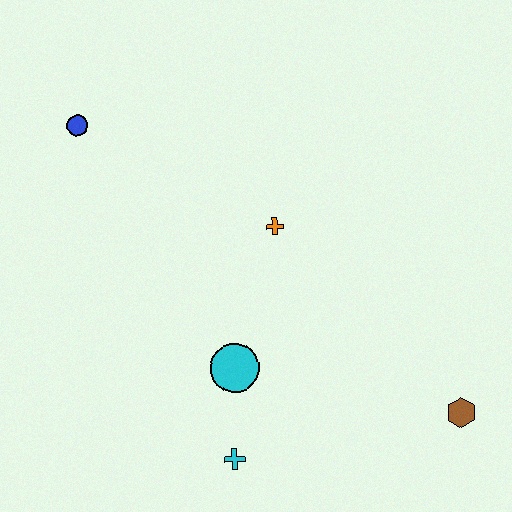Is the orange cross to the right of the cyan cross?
Yes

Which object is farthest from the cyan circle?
The blue circle is farthest from the cyan circle.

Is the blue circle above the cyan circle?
Yes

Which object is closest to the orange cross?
The cyan circle is closest to the orange cross.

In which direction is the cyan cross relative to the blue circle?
The cyan cross is below the blue circle.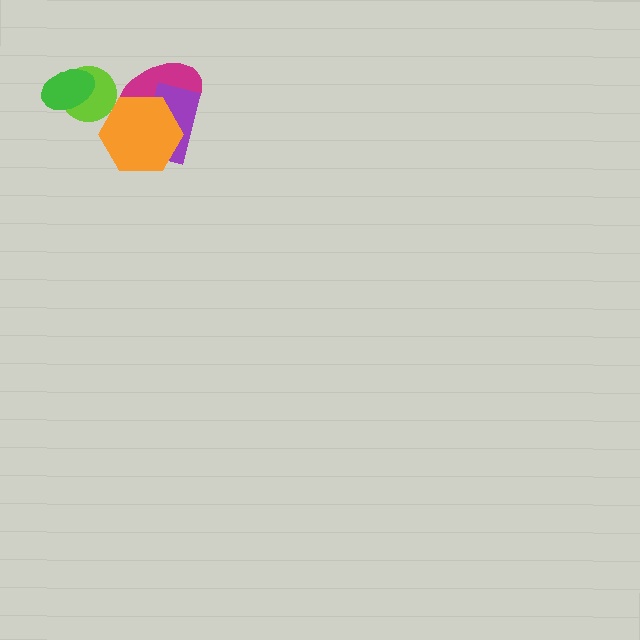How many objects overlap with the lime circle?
1 object overlaps with the lime circle.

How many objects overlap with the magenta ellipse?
2 objects overlap with the magenta ellipse.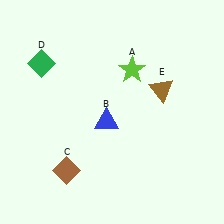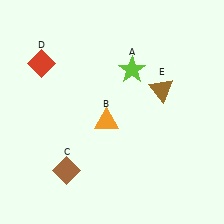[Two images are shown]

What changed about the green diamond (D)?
In Image 1, D is green. In Image 2, it changed to red.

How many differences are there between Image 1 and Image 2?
There are 2 differences between the two images.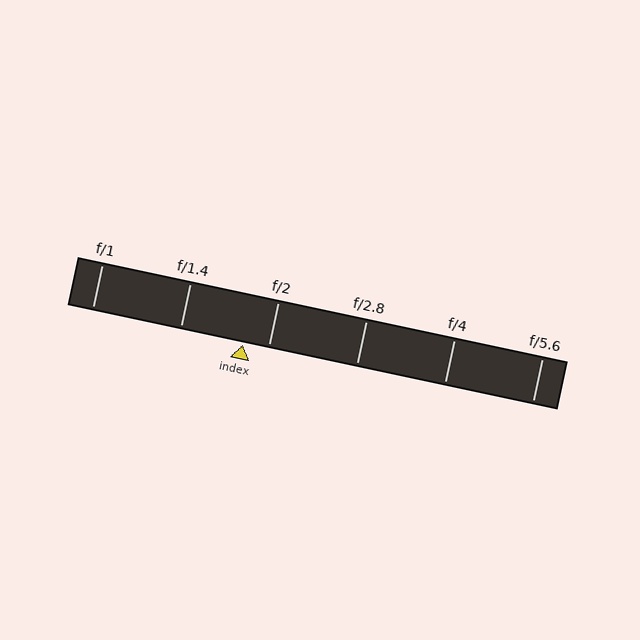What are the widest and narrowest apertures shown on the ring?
The widest aperture shown is f/1 and the narrowest is f/5.6.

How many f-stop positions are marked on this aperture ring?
There are 6 f-stop positions marked.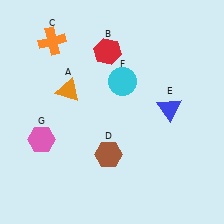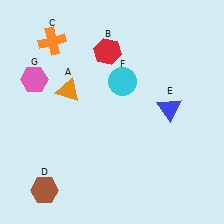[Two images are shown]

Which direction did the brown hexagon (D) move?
The brown hexagon (D) moved left.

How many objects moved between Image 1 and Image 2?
2 objects moved between the two images.